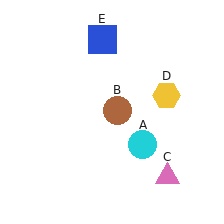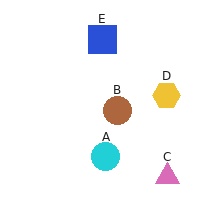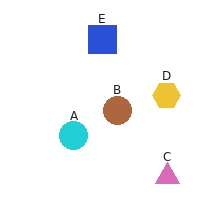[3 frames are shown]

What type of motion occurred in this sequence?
The cyan circle (object A) rotated clockwise around the center of the scene.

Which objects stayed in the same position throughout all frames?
Brown circle (object B) and pink triangle (object C) and yellow hexagon (object D) and blue square (object E) remained stationary.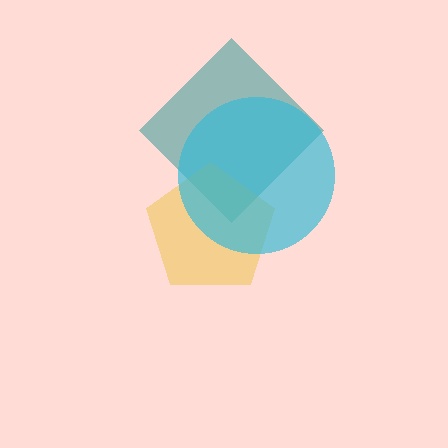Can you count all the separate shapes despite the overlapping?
Yes, there are 3 separate shapes.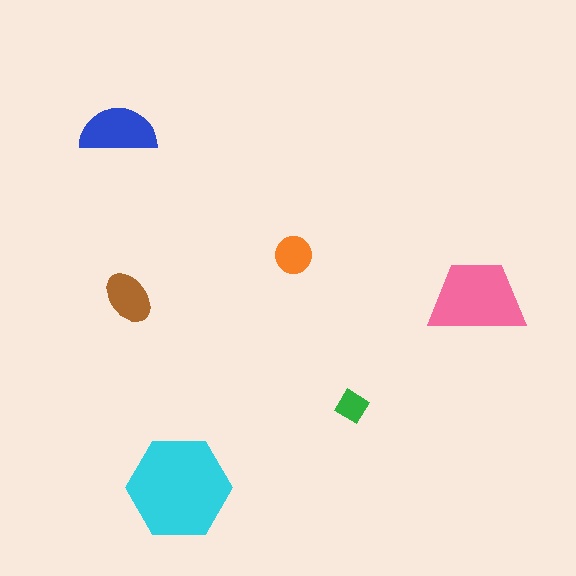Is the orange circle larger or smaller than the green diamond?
Larger.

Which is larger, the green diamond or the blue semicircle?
The blue semicircle.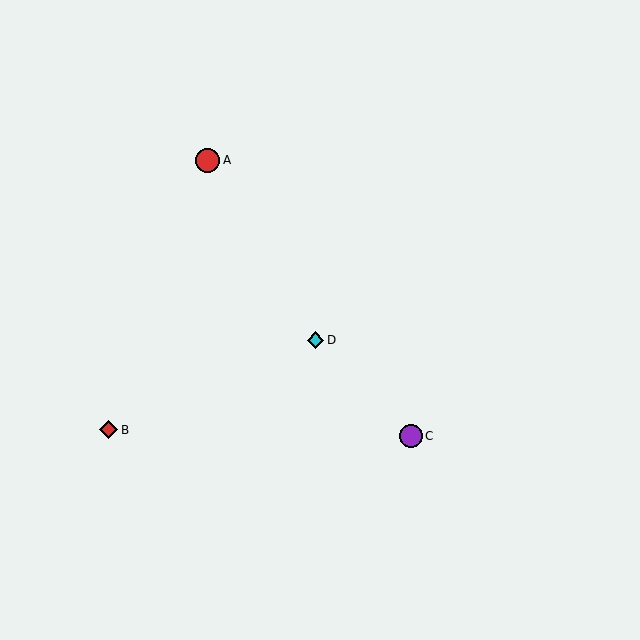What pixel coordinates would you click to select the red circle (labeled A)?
Click at (208, 160) to select the red circle A.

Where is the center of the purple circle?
The center of the purple circle is at (411, 436).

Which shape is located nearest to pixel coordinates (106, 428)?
The red diamond (labeled B) at (109, 430) is nearest to that location.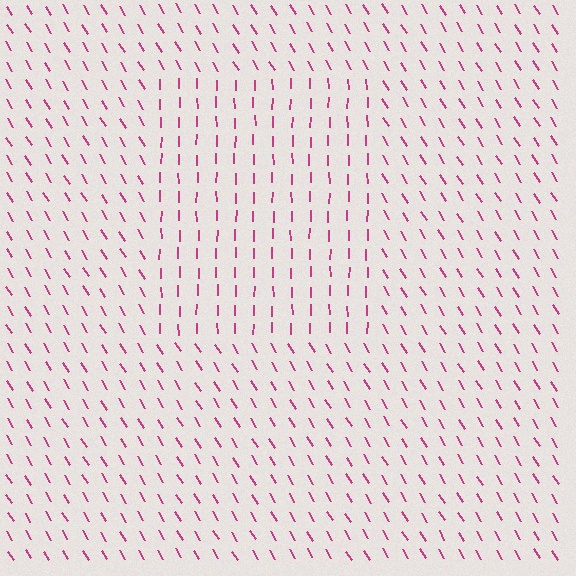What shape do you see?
I see a rectangle.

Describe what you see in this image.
The image is filled with small magenta line segments. A rectangle region in the image has lines oriented differently from the surrounding lines, creating a visible texture boundary.